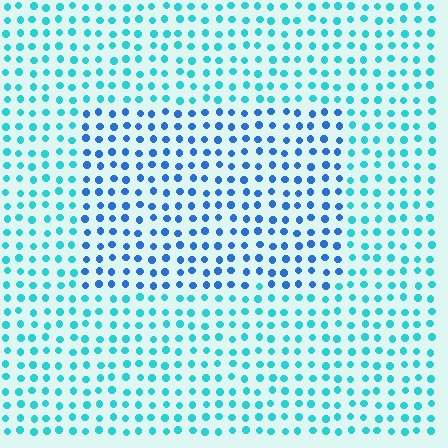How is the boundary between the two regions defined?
The boundary is defined purely by a slight shift in hue (about 35 degrees). Spacing, size, and orientation are identical on both sides.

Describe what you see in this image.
The image is filled with small cyan elements in a uniform arrangement. A rectangle-shaped region is visible where the elements are tinted to a slightly different hue, forming a subtle color boundary.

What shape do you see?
I see a rectangle.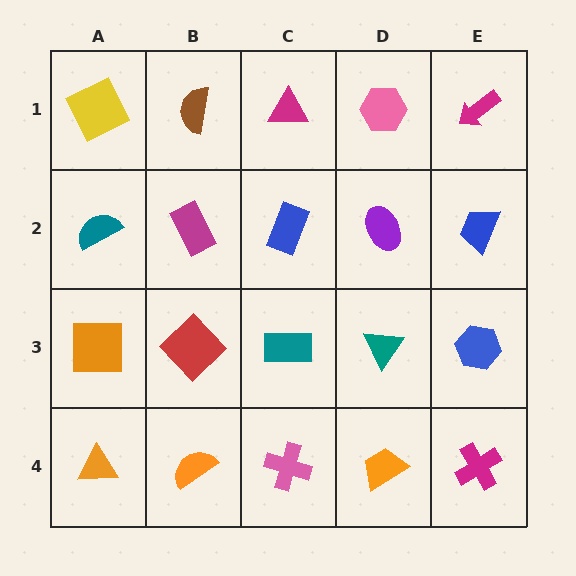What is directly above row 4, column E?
A blue hexagon.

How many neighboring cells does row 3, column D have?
4.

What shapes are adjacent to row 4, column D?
A teal triangle (row 3, column D), a pink cross (row 4, column C), a magenta cross (row 4, column E).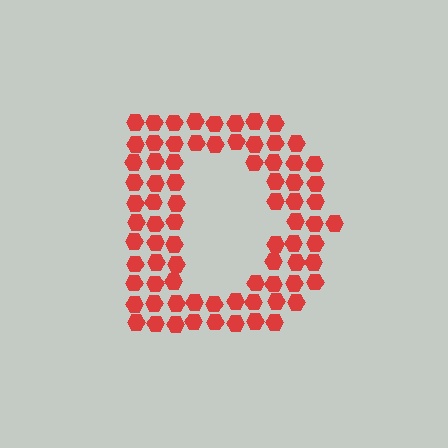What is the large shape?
The large shape is the letter D.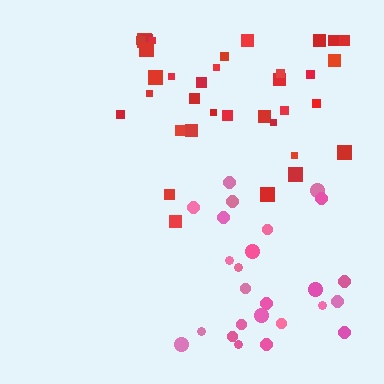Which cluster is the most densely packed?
Pink.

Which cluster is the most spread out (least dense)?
Red.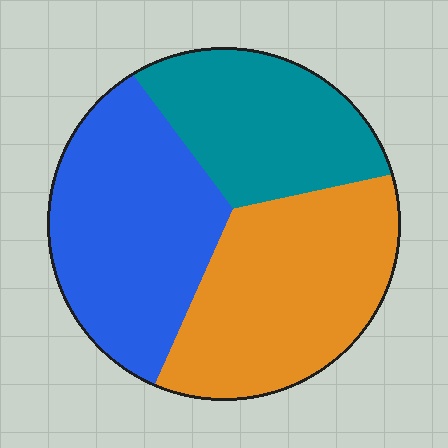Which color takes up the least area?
Teal, at roughly 25%.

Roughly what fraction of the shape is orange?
Orange takes up about three eighths (3/8) of the shape.